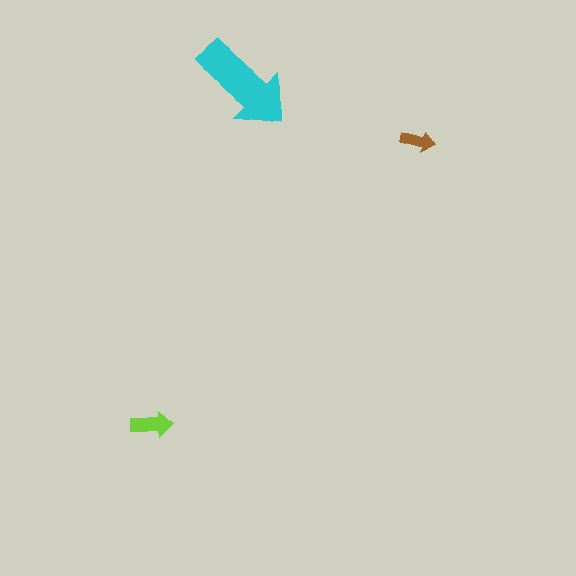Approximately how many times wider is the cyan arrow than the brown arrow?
About 3 times wider.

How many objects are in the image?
There are 3 objects in the image.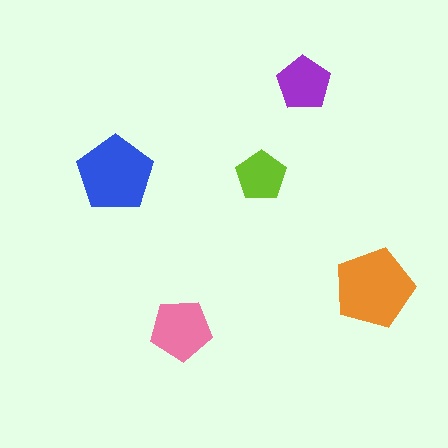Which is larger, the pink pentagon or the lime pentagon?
The pink one.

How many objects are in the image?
There are 5 objects in the image.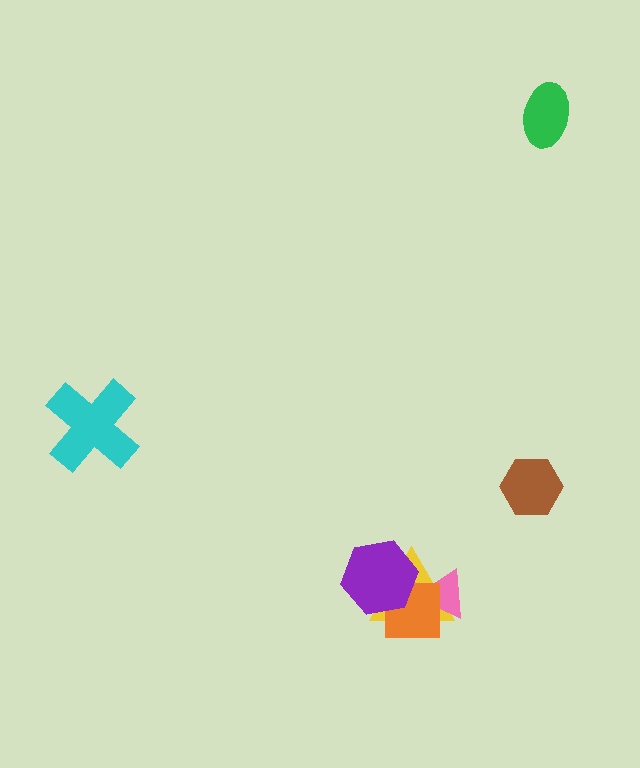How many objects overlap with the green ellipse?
0 objects overlap with the green ellipse.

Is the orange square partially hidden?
Yes, it is partially covered by another shape.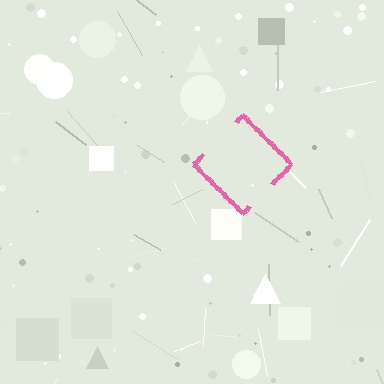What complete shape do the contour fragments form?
The contour fragments form a diamond.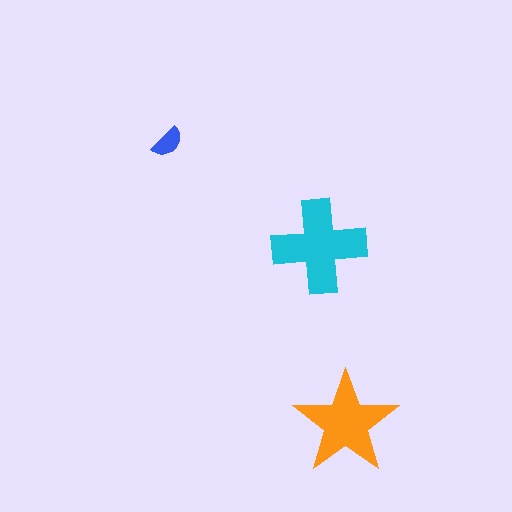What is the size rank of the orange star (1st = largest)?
2nd.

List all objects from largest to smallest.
The cyan cross, the orange star, the blue semicircle.